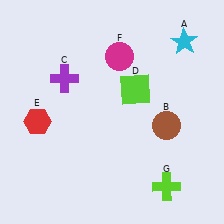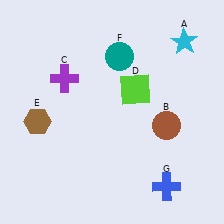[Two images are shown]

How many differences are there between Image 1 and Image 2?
There are 3 differences between the two images.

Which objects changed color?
E changed from red to brown. F changed from magenta to teal. G changed from lime to blue.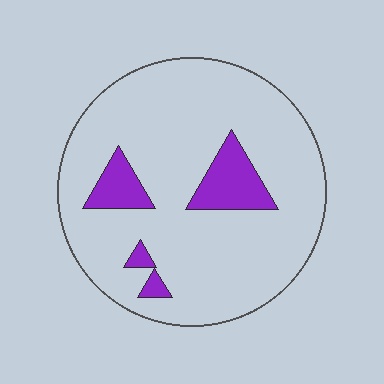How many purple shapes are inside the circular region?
4.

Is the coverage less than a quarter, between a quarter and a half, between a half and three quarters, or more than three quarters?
Less than a quarter.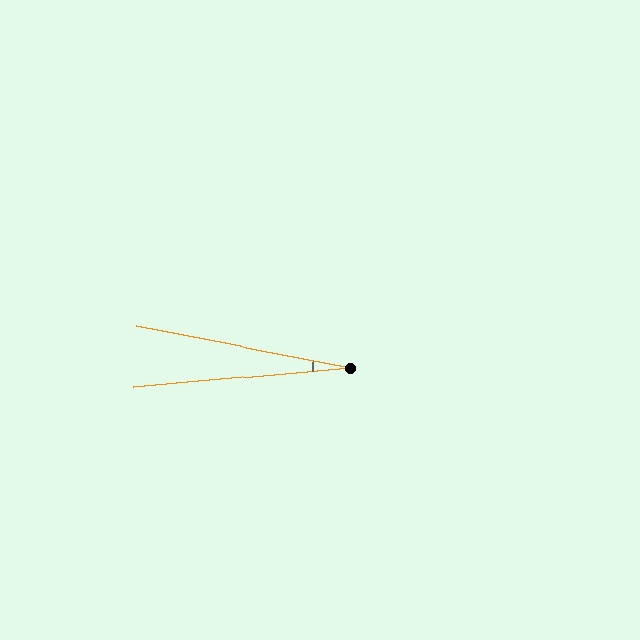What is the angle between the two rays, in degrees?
Approximately 16 degrees.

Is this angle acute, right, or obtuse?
It is acute.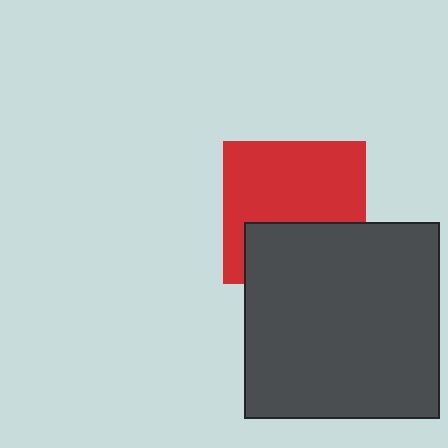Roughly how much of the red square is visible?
About half of it is visible (roughly 62%).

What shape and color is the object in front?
The object in front is a dark gray square.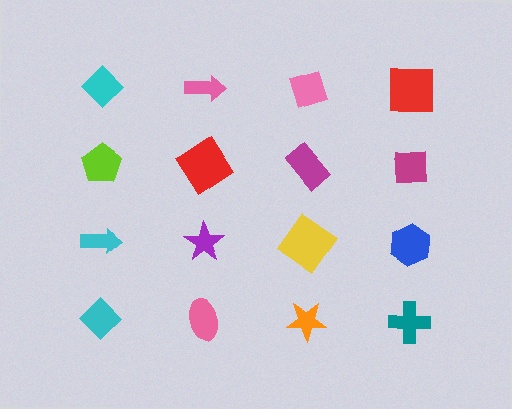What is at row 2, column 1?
A lime pentagon.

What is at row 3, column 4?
A blue hexagon.